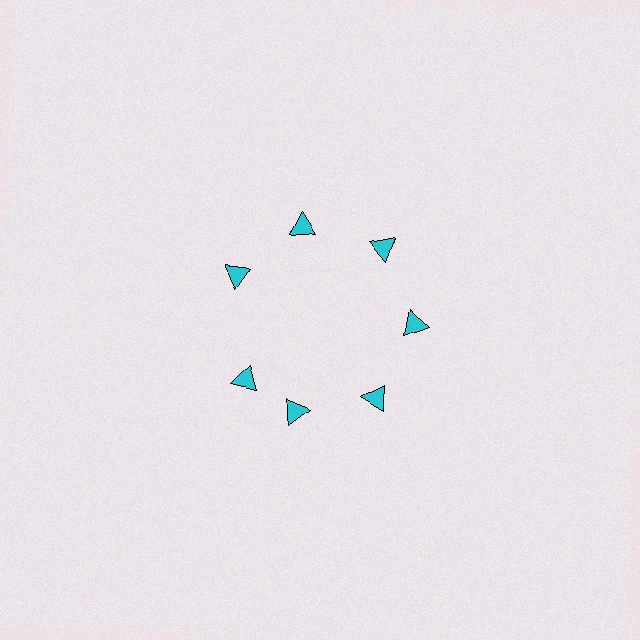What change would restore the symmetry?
The symmetry would be restored by rotating it back into even spacing with its neighbors so that all 7 triangles sit at equal angles and equal distance from the center.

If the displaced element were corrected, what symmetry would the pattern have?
It would have 7-fold rotational symmetry — the pattern would map onto itself every 51 degrees.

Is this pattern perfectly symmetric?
No. The 7 cyan triangles are arranged in a ring, but one element near the 8 o'clock position is rotated out of alignment along the ring, breaking the 7-fold rotational symmetry.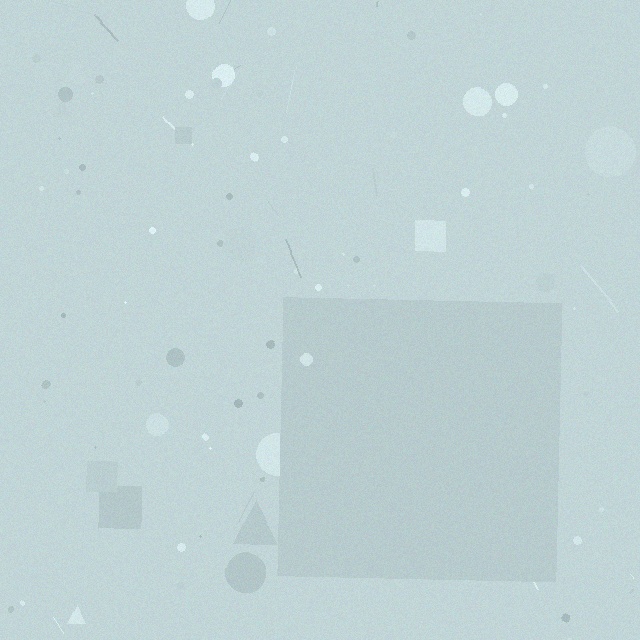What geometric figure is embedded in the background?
A square is embedded in the background.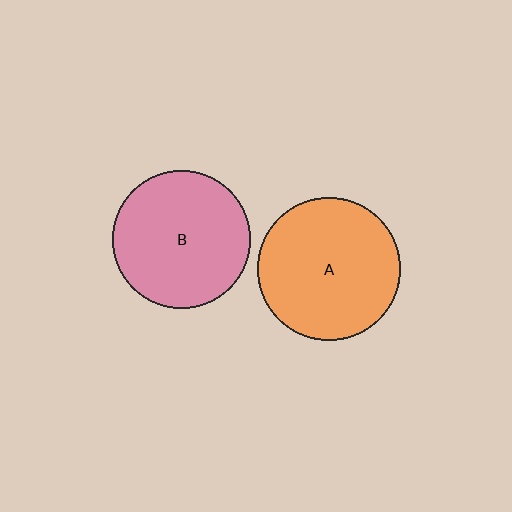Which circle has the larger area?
Circle A (orange).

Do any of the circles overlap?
No, none of the circles overlap.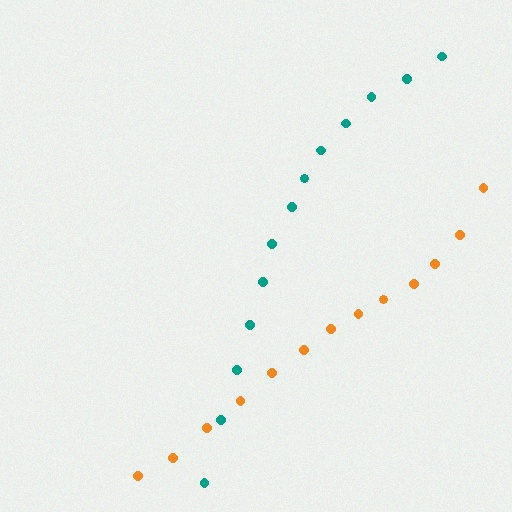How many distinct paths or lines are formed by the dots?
There are 2 distinct paths.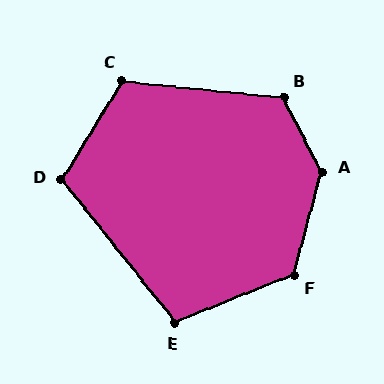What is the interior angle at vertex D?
Approximately 110 degrees (obtuse).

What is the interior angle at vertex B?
Approximately 123 degrees (obtuse).